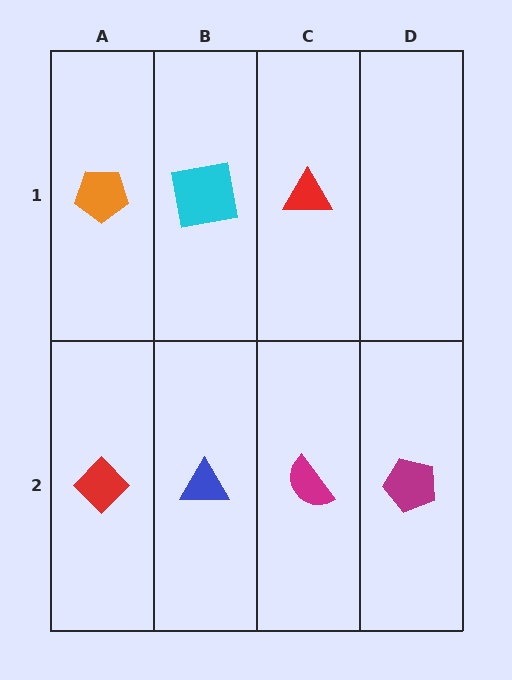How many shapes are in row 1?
3 shapes.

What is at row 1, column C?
A red triangle.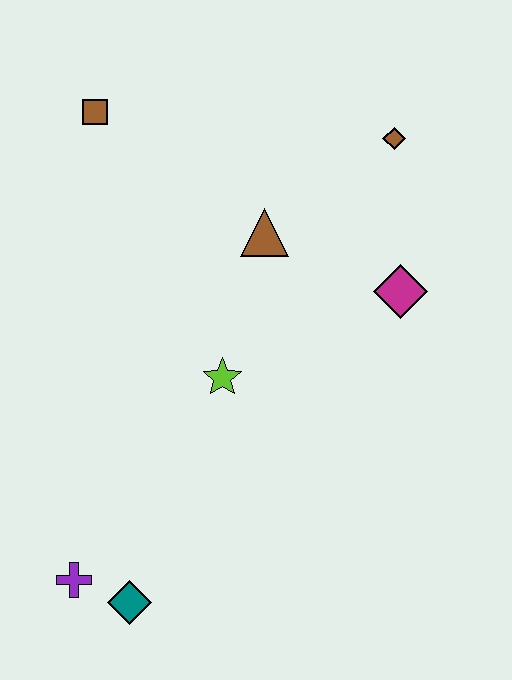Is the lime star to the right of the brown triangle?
No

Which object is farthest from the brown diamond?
The purple cross is farthest from the brown diamond.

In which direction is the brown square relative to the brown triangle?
The brown square is to the left of the brown triangle.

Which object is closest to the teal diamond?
The purple cross is closest to the teal diamond.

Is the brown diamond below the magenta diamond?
No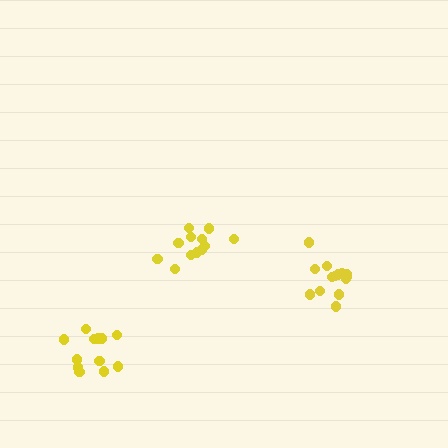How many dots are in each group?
Group 1: 14 dots, Group 2: 12 dots, Group 3: 12 dots (38 total).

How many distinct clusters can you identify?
There are 3 distinct clusters.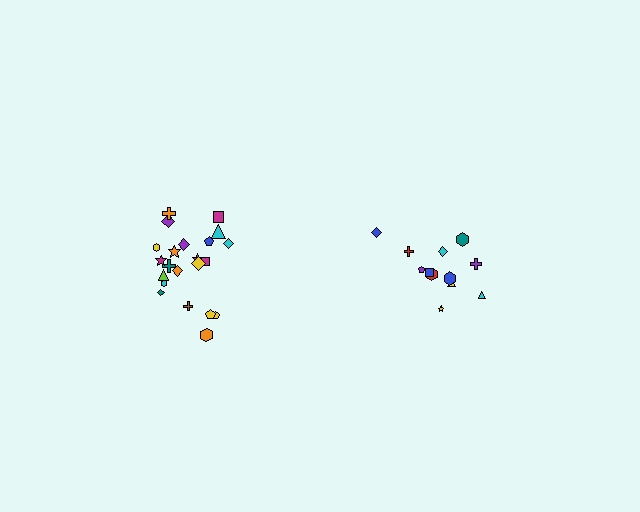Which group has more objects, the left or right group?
The left group.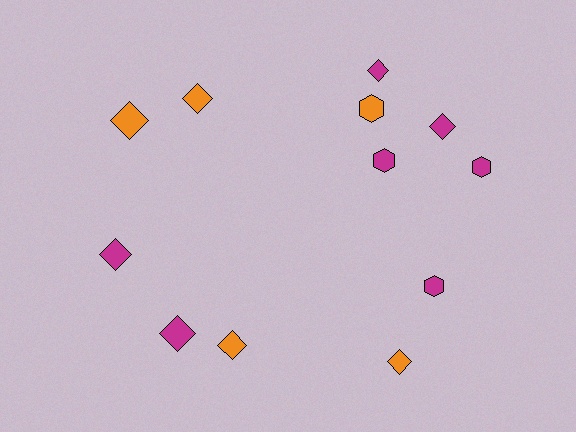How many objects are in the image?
There are 12 objects.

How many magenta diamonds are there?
There are 4 magenta diamonds.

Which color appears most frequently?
Magenta, with 7 objects.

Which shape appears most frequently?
Diamond, with 8 objects.